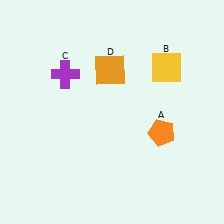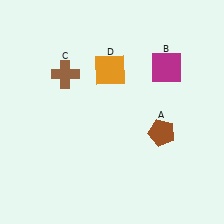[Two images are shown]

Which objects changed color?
A changed from orange to brown. B changed from yellow to magenta. C changed from purple to brown.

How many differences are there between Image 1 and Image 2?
There are 3 differences between the two images.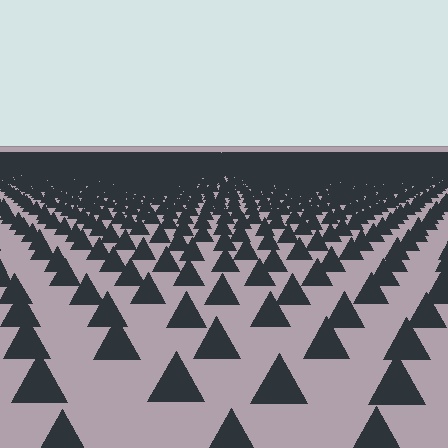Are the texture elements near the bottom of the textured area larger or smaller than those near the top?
Larger. Near the bottom, elements are closer to the viewer and appear at a bigger on-screen size.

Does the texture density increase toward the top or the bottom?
Density increases toward the top.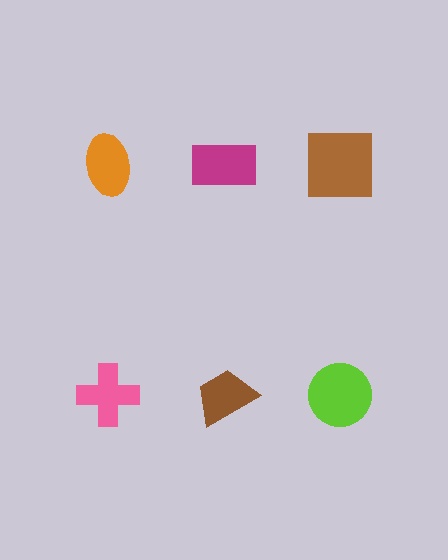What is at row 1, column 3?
A brown square.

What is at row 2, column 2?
A brown trapezoid.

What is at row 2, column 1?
A pink cross.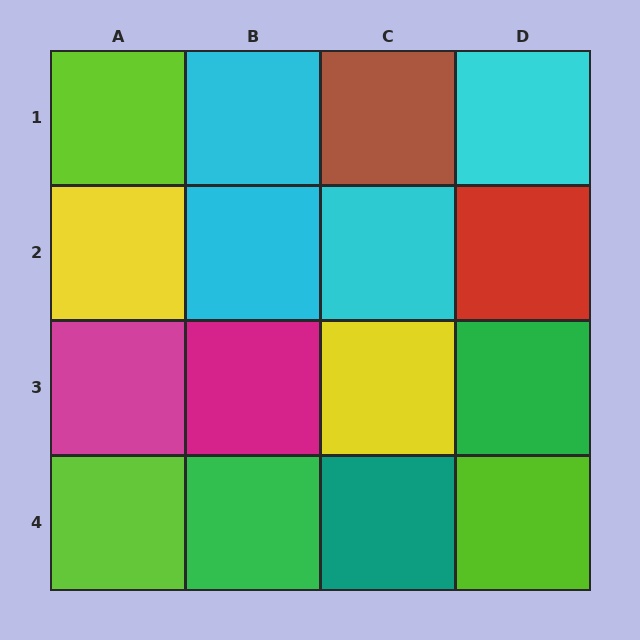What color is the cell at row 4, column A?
Lime.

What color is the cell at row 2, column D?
Red.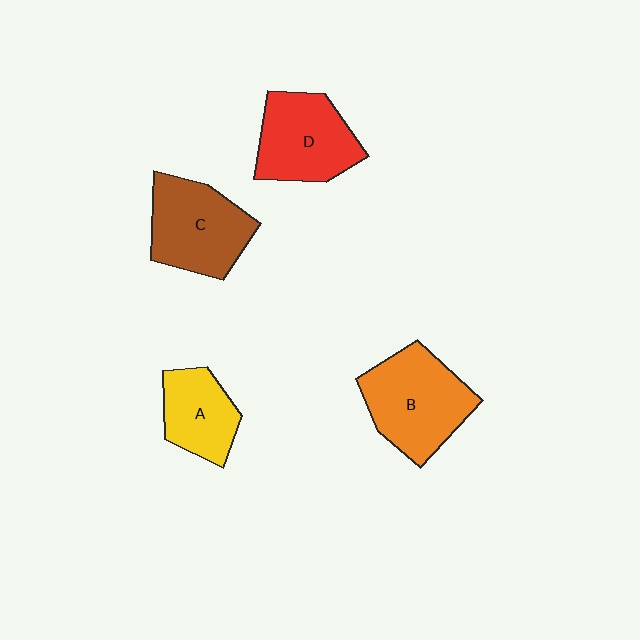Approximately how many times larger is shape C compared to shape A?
Approximately 1.4 times.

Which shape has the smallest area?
Shape A (yellow).